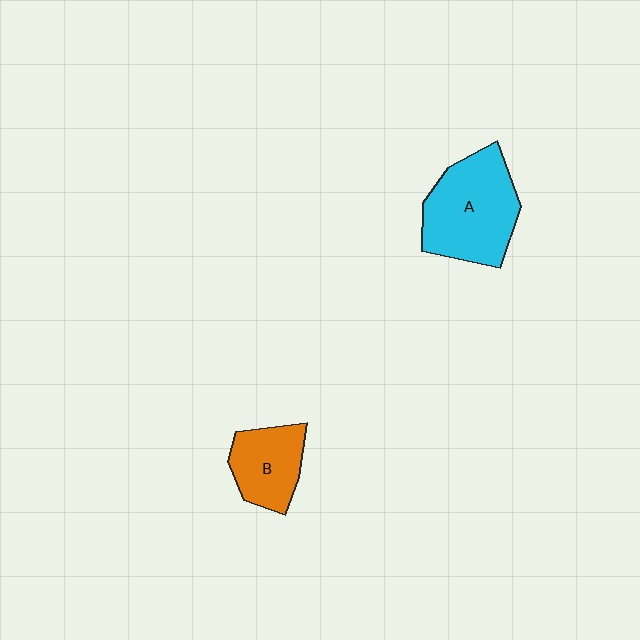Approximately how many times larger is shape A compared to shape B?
Approximately 1.7 times.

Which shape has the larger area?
Shape A (cyan).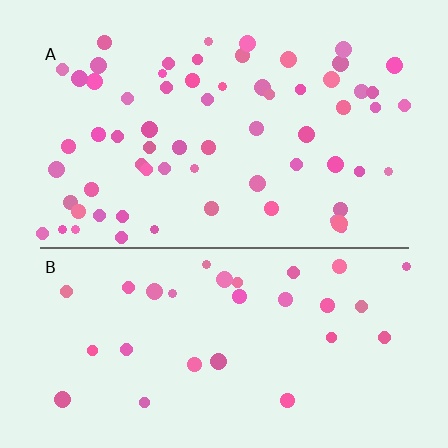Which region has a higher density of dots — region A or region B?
A (the top).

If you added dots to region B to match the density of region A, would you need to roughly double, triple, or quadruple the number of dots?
Approximately double.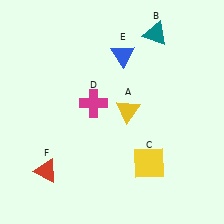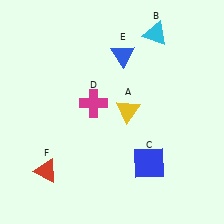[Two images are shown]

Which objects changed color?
B changed from teal to cyan. C changed from yellow to blue.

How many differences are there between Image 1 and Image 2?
There are 2 differences between the two images.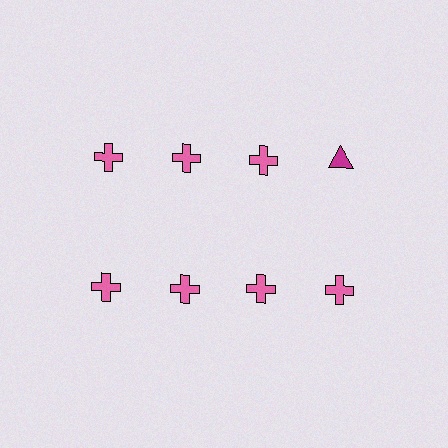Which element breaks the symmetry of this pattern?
The magenta triangle in the top row, second from right column breaks the symmetry. All other shapes are pink crosses.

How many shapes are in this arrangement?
There are 8 shapes arranged in a grid pattern.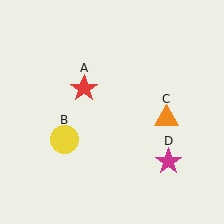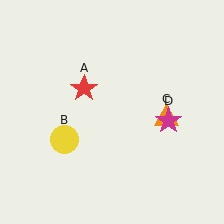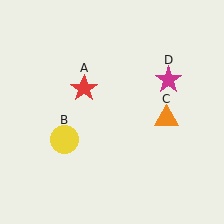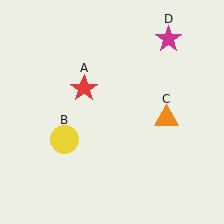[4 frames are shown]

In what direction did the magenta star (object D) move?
The magenta star (object D) moved up.